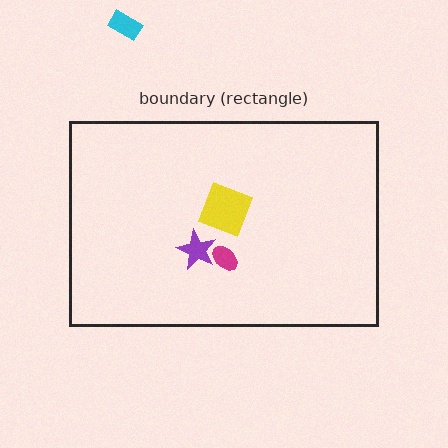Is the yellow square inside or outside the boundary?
Inside.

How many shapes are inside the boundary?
3 inside, 1 outside.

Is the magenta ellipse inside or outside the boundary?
Inside.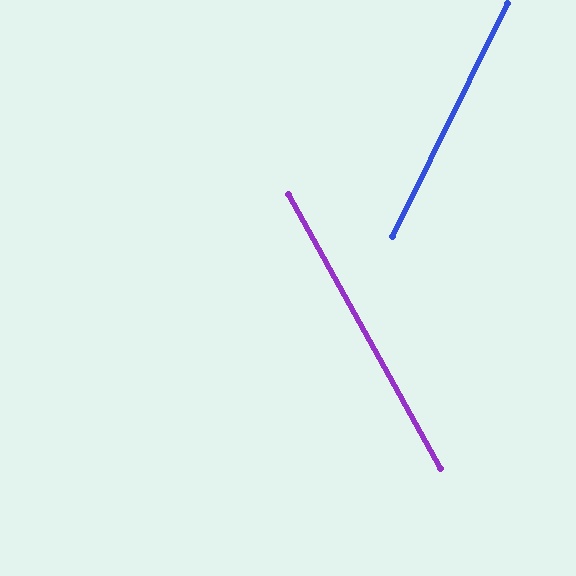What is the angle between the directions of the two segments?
Approximately 55 degrees.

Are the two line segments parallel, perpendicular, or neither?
Neither parallel nor perpendicular — they differ by about 55°.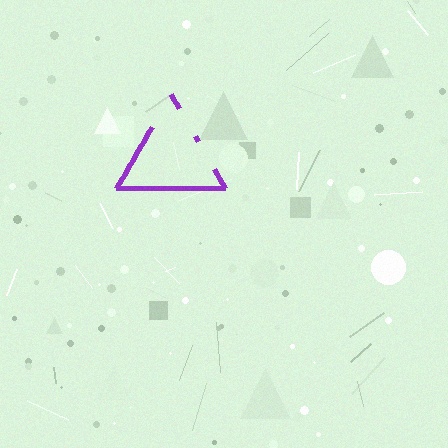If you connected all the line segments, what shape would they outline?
They would outline a triangle.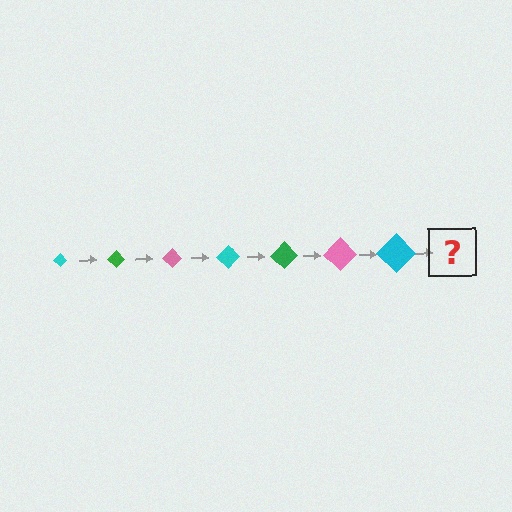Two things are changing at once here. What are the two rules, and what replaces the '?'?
The two rules are that the diamond grows larger each step and the color cycles through cyan, green, and pink. The '?' should be a green diamond, larger than the previous one.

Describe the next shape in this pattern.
It should be a green diamond, larger than the previous one.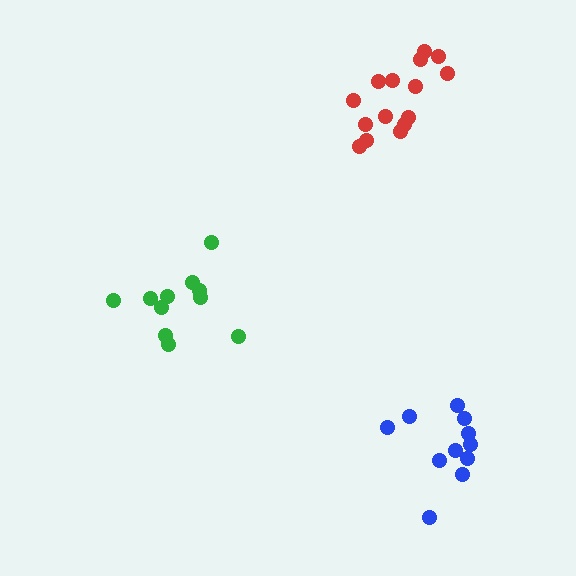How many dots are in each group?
Group 1: 11 dots, Group 2: 11 dots, Group 3: 15 dots (37 total).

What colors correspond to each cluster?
The clusters are colored: green, blue, red.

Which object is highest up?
The red cluster is topmost.